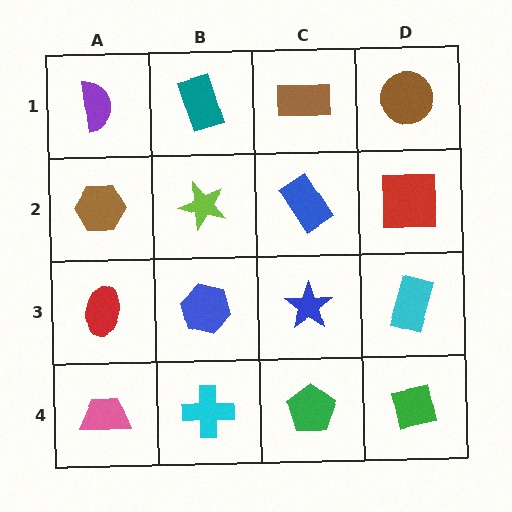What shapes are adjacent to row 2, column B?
A teal rectangle (row 1, column B), a blue hexagon (row 3, column B), a brown hexagon (row 2, column A), a blue rectangle (row 2, column C).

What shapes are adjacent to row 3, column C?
A blue rectangle (row 2, column C), a green pentagon (row 4, column C), a blue hexagon (row 3, column B), a cyan rectangle (row 3, column D).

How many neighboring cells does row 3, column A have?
3.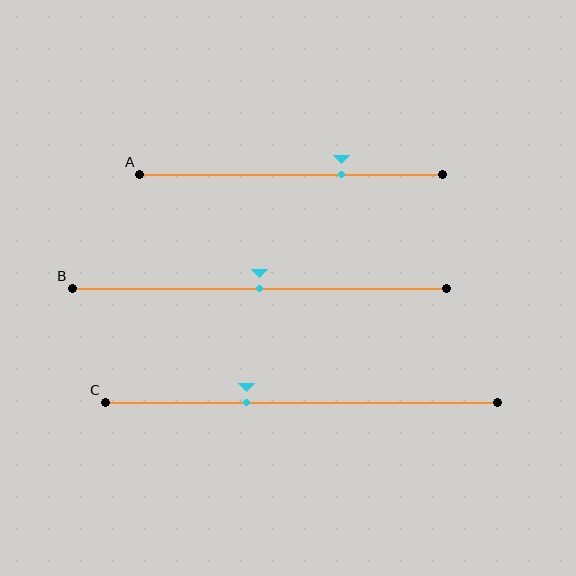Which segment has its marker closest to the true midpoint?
Segment B has its marker closest to the true midpoint.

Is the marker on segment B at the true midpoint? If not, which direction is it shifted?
Yes, the marker on segment B is at the true midpoint.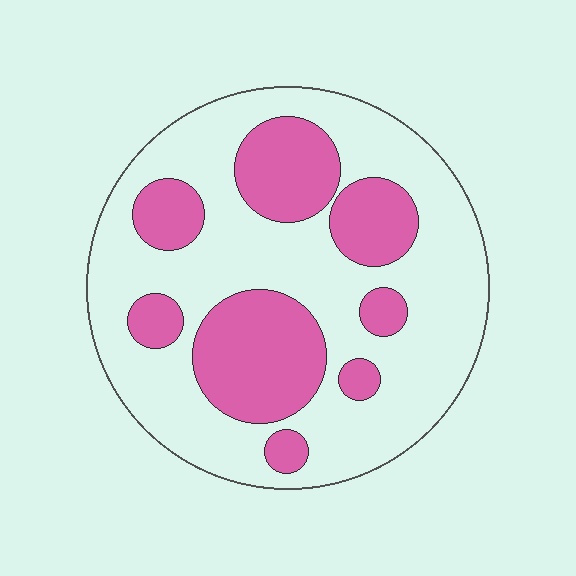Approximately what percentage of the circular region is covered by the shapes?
Approximately 30%.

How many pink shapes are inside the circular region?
8.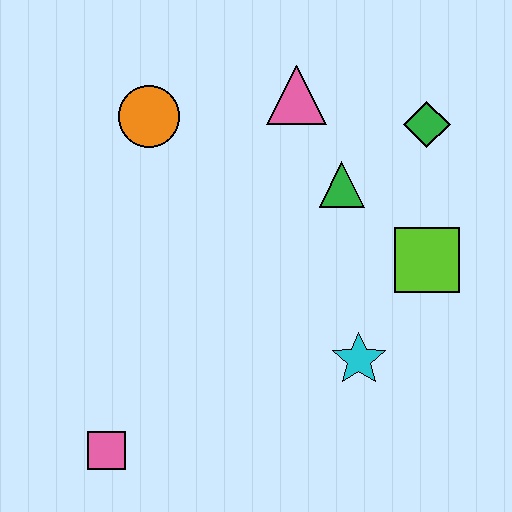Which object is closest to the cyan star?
The lime square is closest to the cyan star.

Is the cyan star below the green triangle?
Yes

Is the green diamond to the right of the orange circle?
Yes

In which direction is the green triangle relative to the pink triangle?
The green triangle is below the pink triangle.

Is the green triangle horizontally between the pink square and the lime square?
Yes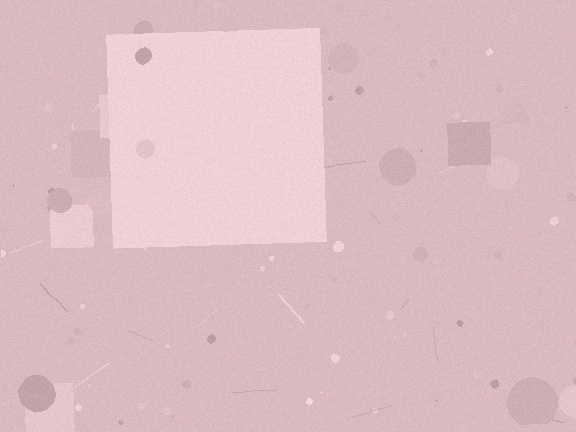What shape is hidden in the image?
A square is hidden in the image.